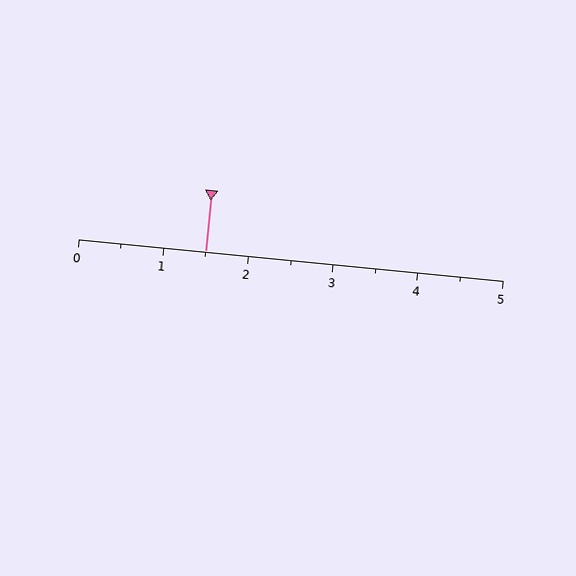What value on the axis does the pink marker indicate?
The marker indicates approximately 1.5.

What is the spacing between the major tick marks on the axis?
The major ticks are spaced 1 apart.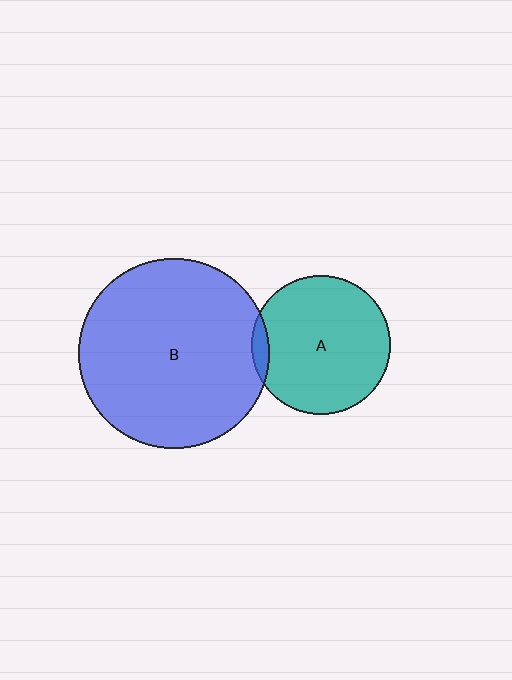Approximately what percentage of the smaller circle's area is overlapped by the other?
Approximately 5%.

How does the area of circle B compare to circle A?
Approximately 1.9 times.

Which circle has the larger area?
Circle B (blue).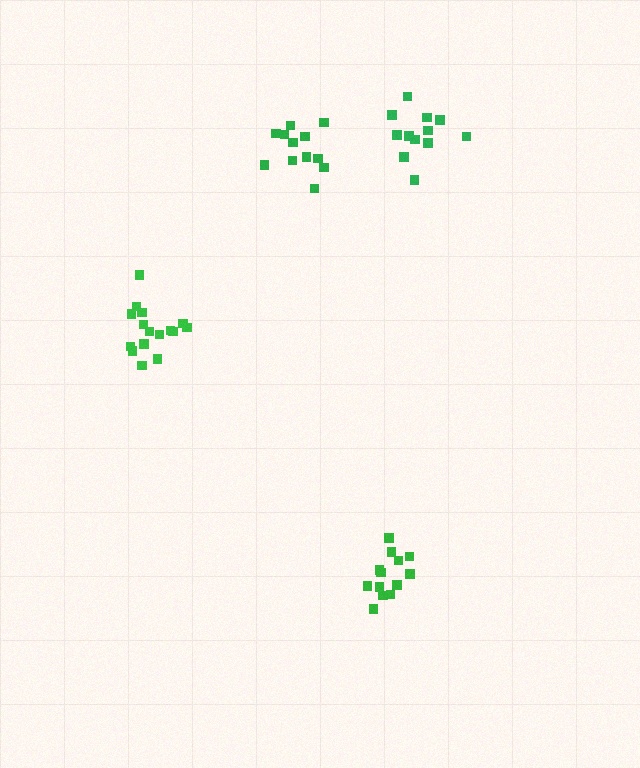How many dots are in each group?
Group 1: 13 dots, Group 2: 12 dots, Group 3: 12 dots, Group 4: 16 dots (53 total).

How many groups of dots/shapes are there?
There are 4 groups.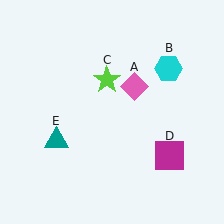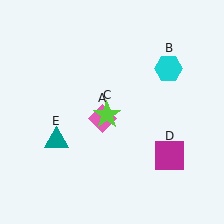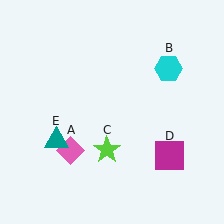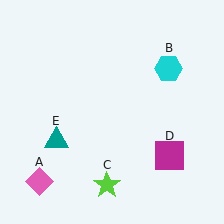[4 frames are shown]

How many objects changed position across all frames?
2 objects changed position: pink diamond (object A), lime star (object C).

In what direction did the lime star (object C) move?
The lime star (object C) moved down.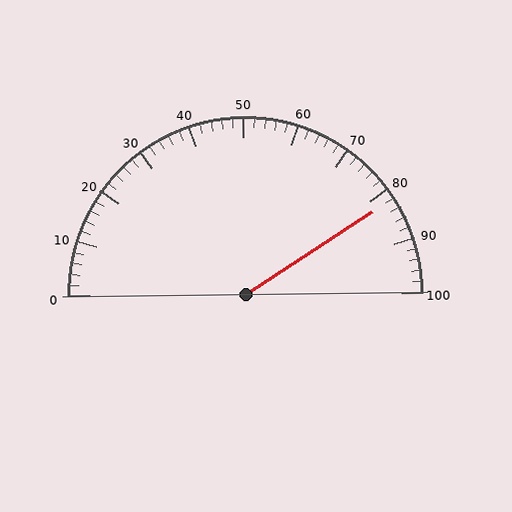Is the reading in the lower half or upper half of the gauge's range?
The reading is in the upper half of the range (0 to 100).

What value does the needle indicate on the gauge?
The needle indicates approximately 82.